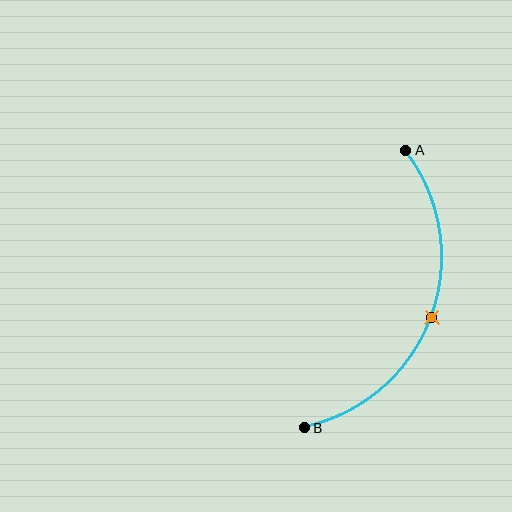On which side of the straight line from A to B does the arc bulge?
The arc bulges to the right of the straight line connecting A and B.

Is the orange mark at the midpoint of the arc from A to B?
Yes. The orange mark lies on the arc at equal arc-length from both A and B — it is the arc midpoint.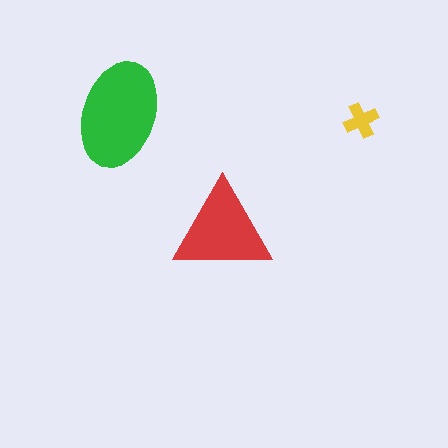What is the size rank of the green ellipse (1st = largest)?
1st.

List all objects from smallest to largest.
The yellow cross, the red triangle, the green ellipse.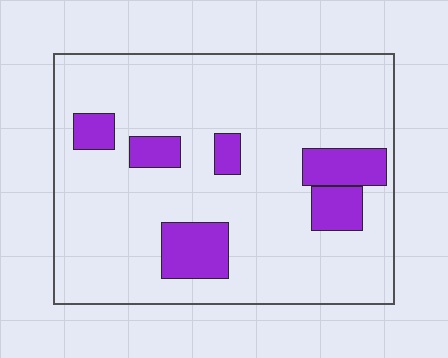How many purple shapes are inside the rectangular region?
6.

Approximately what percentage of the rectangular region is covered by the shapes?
Approximately 15%.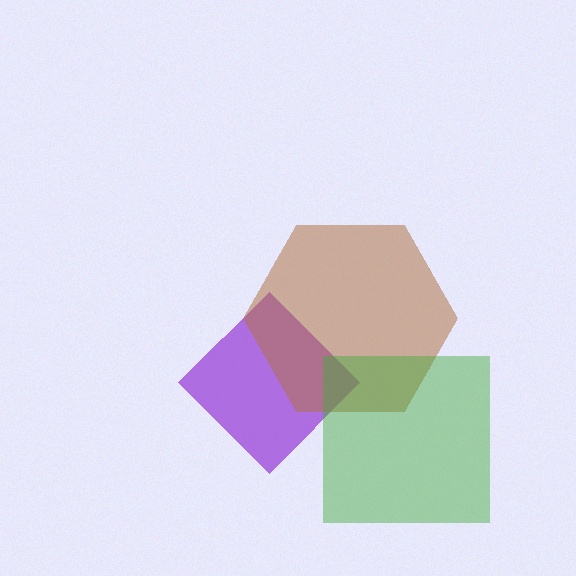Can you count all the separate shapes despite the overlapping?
Yes, there are 3 separate shapes.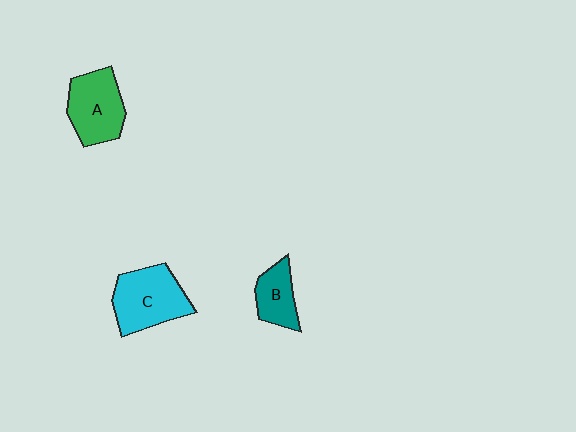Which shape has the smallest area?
Shape B (teal).